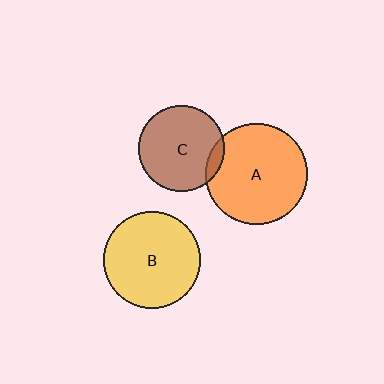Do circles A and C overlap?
Yes.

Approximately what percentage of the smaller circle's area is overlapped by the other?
Approximately 10%.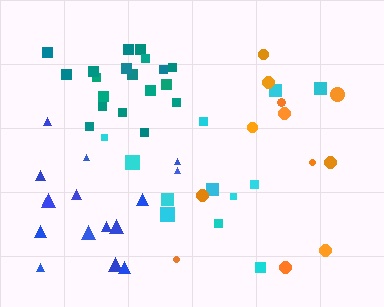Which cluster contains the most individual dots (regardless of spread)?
Teal (19).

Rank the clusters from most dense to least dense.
teal, blue, orange, cyan.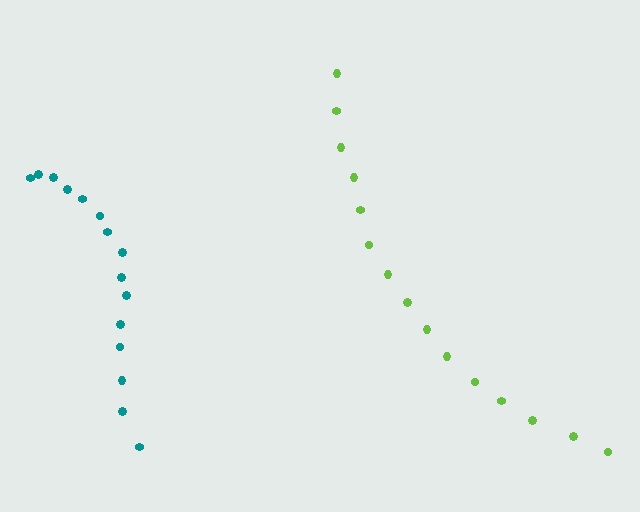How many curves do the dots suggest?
There are 2 distinct paths.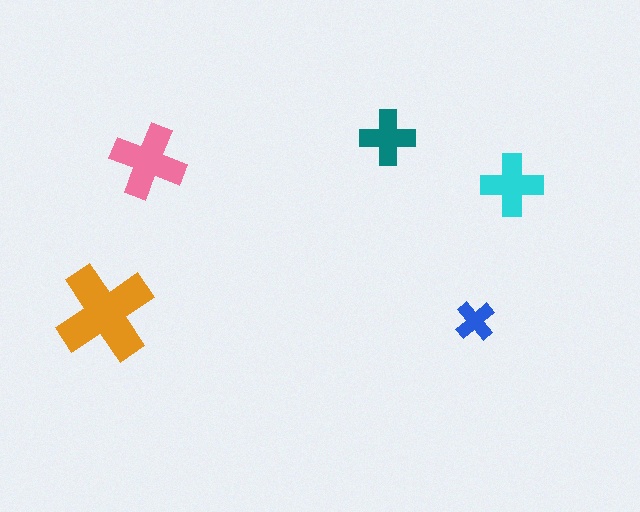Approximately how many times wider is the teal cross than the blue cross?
About 1.5 times wider.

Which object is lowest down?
The blue cross is bottommost.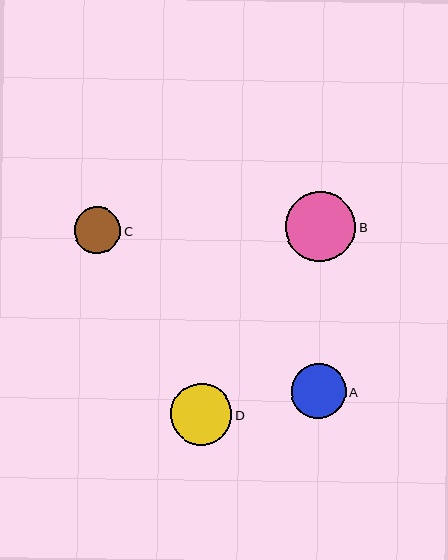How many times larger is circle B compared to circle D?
Circle B is approximately 1.1 times the size of circle D.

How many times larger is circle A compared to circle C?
Circle A is approximately 1.2 times the size of circle C.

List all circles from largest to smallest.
From largest to smallest: B, D, A, C.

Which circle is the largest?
Circle B is the largest with a size of approximately 70 pixels.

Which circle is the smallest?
Circle C is the smallest with a size of approximately 46 pixels.